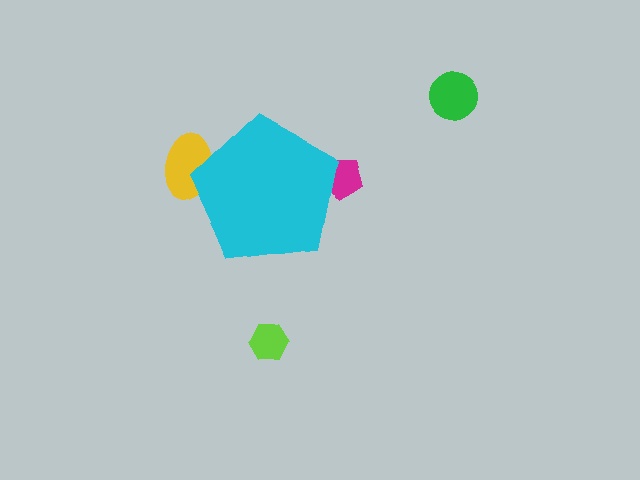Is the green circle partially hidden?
No, the green circle is fully visible.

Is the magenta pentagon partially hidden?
Yes, the magenta pentagon is partially hidden behind the cyan pentagon.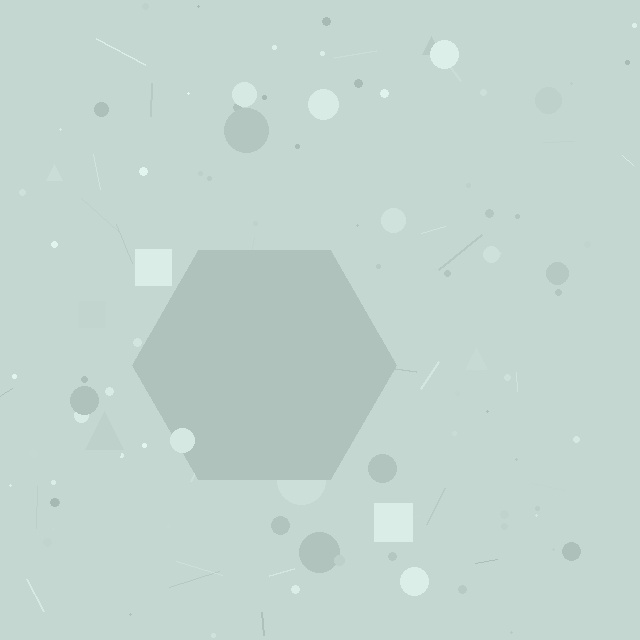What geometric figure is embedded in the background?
A hexagon is embedded in the background.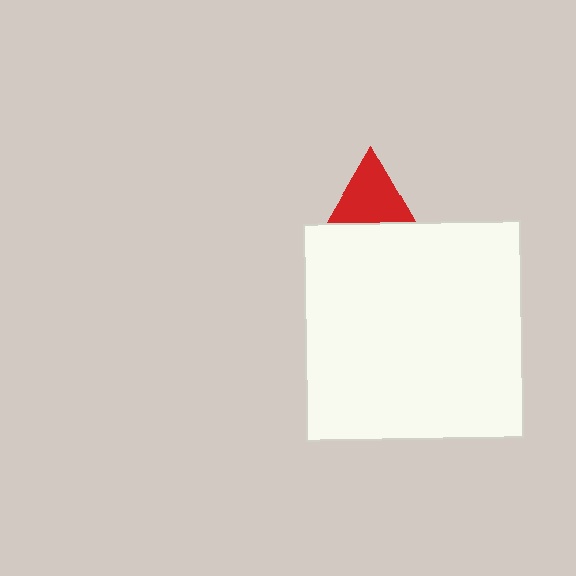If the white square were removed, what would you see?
You would see the complete red triangle.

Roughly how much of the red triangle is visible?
About half of it is visible (roughly 50%).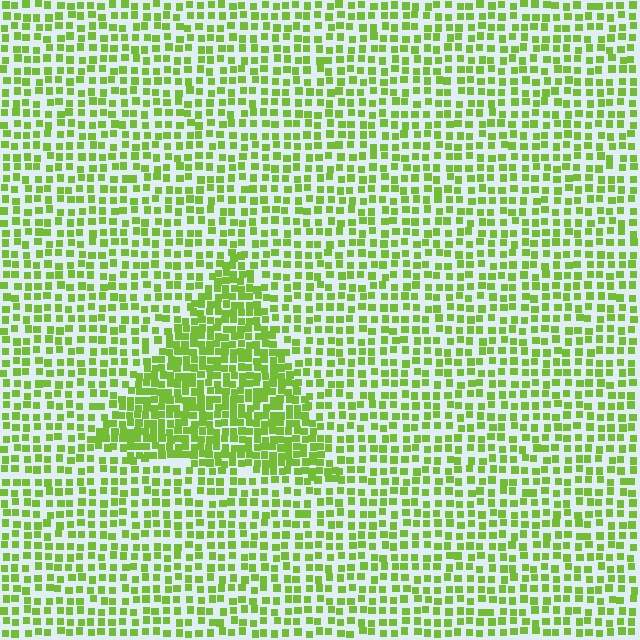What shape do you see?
I see a triangle.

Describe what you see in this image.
The image contains small lime elements arranged at two different densities. A triangle-shaped region is visible where the elements are more densely packed than the surrounding area.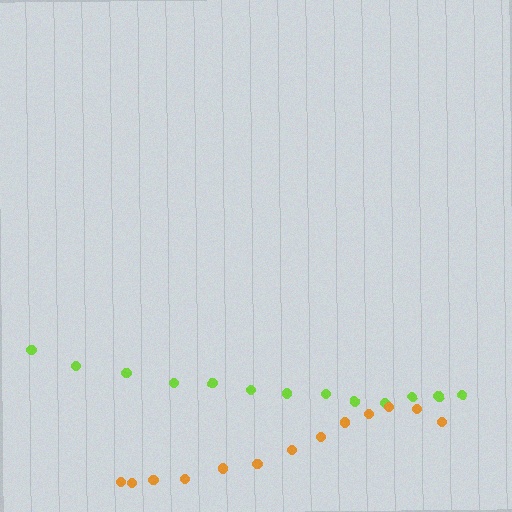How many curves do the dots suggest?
There are 2 distinct paths.